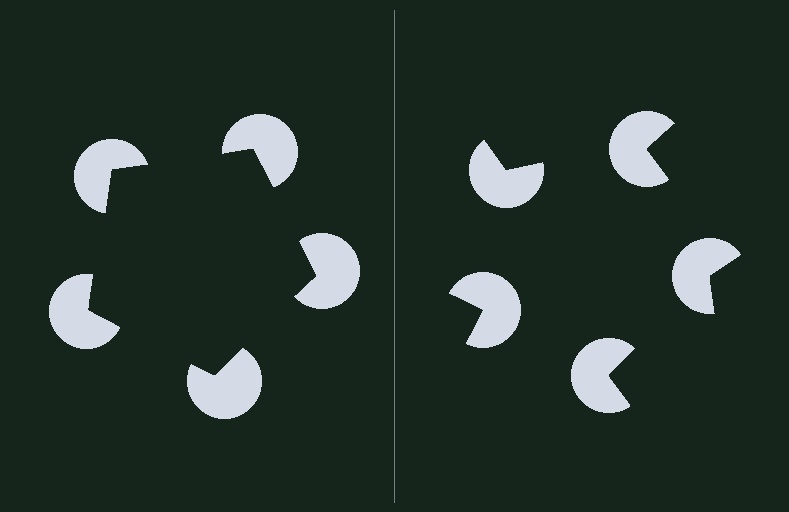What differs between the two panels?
The pac-man discs are positioned identically on both sides; only the wedge orientations differ. On the left they align to a pentagon; on the right they are misaligned.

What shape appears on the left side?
An illusory pentagon.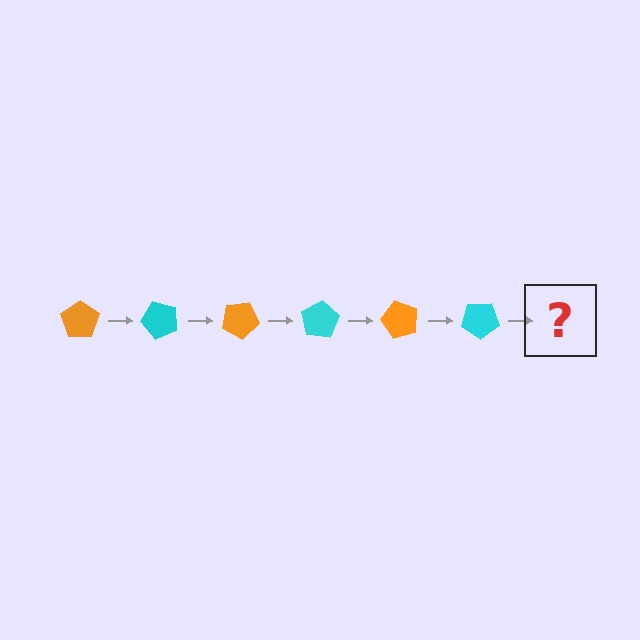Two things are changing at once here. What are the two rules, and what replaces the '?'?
The two rules are that it rotates 50 degrees each step and the color cycles through orange and cyan. The '?' should be an orange pentagon, rotated 300 degrees from the start.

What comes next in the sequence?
The next element should be an orange pentagon, rotated 300 degrees from the start.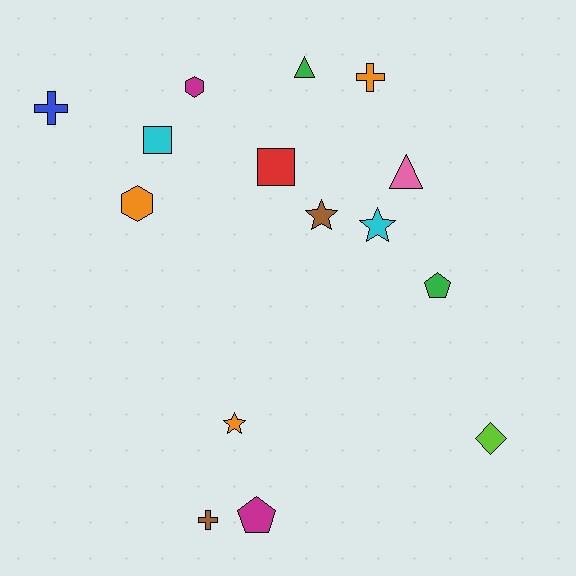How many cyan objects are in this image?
There are 2 cyan objects.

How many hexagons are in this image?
There are 2 hexagons.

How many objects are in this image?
There are 15 objects.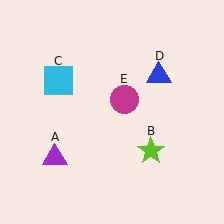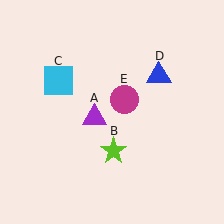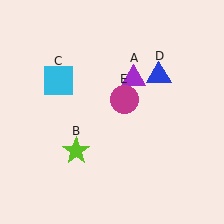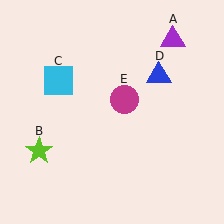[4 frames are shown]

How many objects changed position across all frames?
2 objects changed position: purple triangle (object A), lime star (object B).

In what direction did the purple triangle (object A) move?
The purple triangle (object A) moved up and to the right.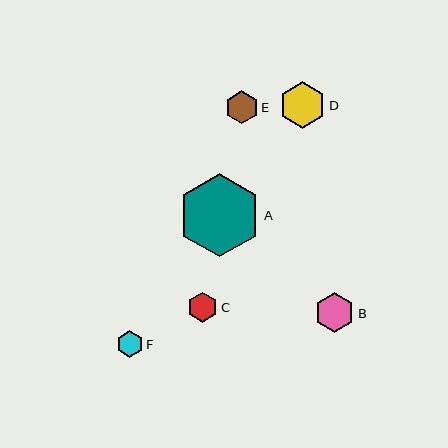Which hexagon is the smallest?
Hexagon F is the smallest with a size of approximately 26 pixels.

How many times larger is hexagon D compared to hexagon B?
Hexagon D is approximately 1.1 times the size of hexagon B.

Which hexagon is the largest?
Hexagon A is the largest with a size of approximately 83 pixels.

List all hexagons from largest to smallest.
From largest to smallest: A, D, B, E, C, F.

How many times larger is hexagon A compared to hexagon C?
Hexagon A is approximately 2.8 times the size of hexagon C.